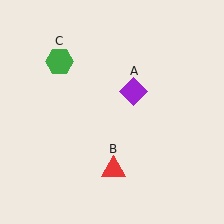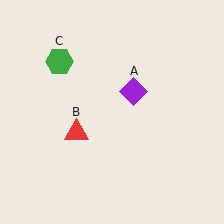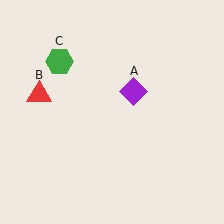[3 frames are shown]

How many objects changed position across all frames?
1 object changed position: red triangle (object B).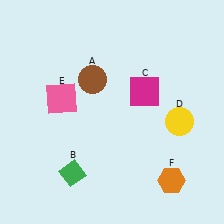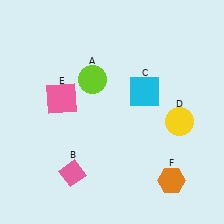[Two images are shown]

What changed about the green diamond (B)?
In Image 1, B is green. In Image 2, it changed to pink.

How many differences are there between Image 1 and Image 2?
There are 3 differences between the two images.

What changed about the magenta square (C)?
In Image 1, C is magenta. In Image 2, it changed to cyan.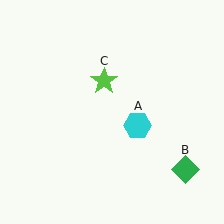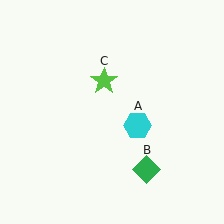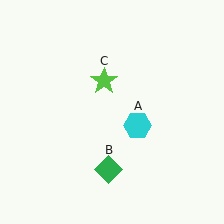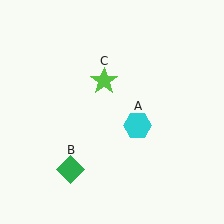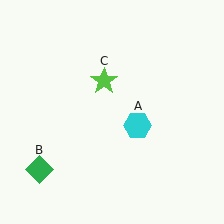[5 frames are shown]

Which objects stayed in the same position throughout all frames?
Cyan hexagon (object A) and lime star (object C) remained stationary.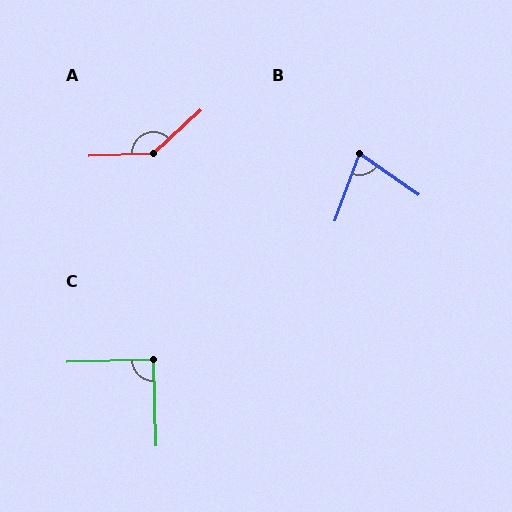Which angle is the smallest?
B, at approximately 75 degrees.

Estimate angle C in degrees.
Approximately 90 degrees.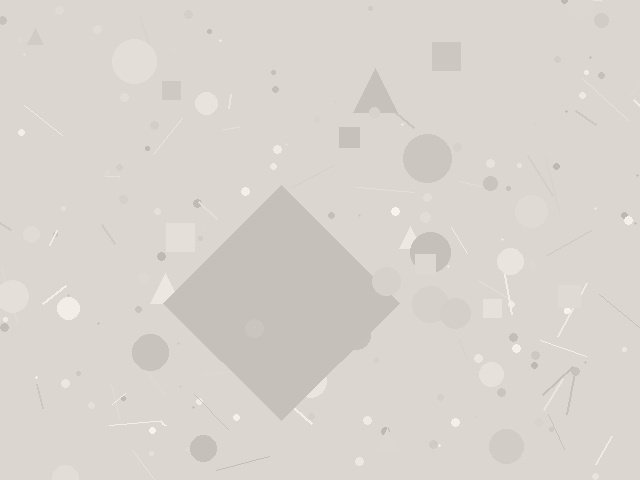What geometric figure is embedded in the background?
A diamond is embedded in the background.